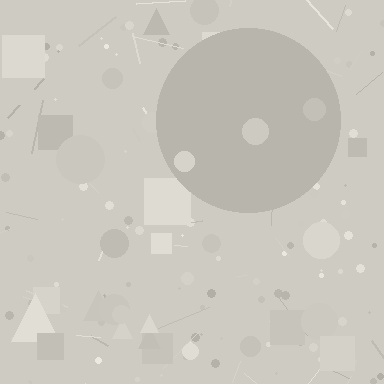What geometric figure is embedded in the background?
A circle is embedded in the background.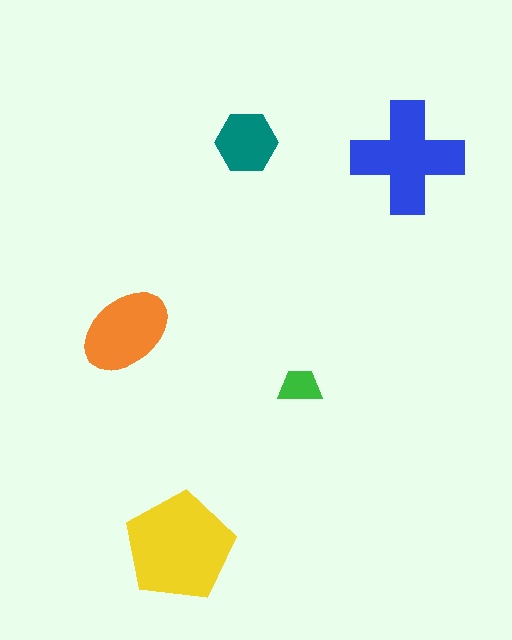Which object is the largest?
The yellow pentagon.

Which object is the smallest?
The green trapezoid.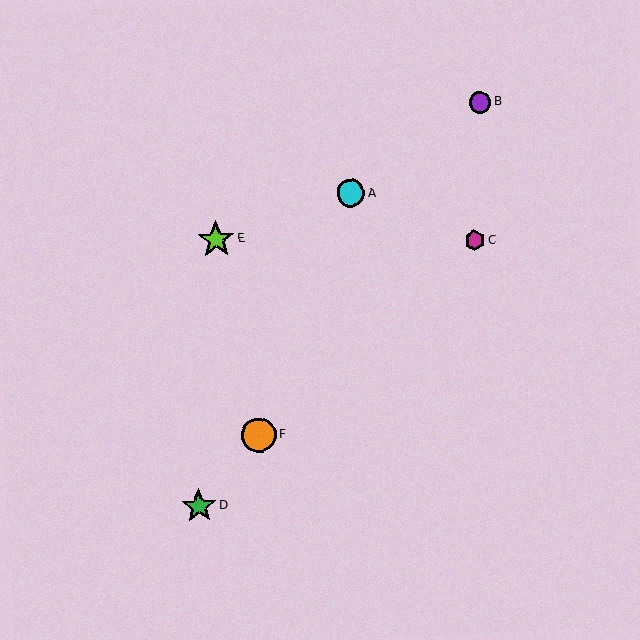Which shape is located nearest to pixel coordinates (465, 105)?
The purple circle (labeled B) at (480, 102) is nearest to that location.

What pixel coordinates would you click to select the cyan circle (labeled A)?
Click at (351, 193) to select the cyan circle A.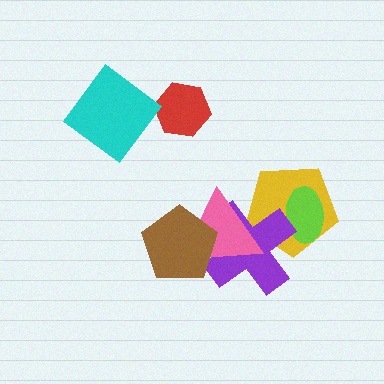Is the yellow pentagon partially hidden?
Yes, it is partially covered by another shape.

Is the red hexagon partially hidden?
Yes, it is partially covered by another shape.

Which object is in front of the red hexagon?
The cyan diamond is in front of the red hexagon.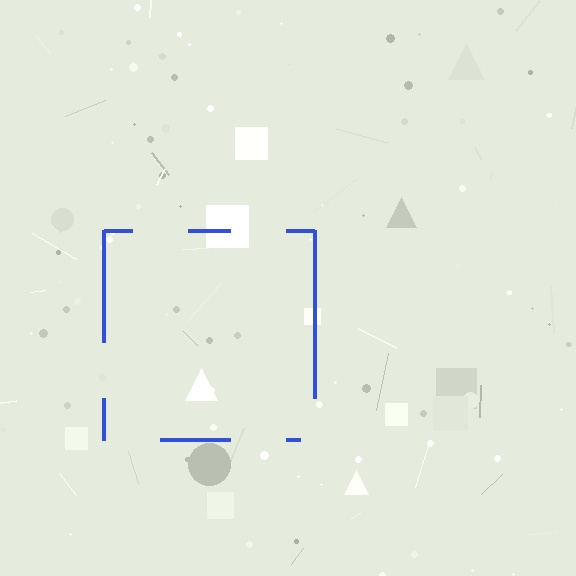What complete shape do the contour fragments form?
The contour fragments form a square.